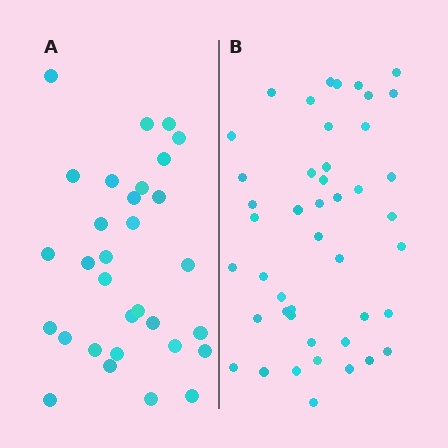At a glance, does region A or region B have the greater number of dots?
Region B (the right region) has more dots.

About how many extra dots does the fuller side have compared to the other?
Region B has approximately 15 more dots than region A.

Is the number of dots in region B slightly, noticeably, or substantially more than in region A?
Region B has substantially more. The ratio is roughly 1.5 to 1.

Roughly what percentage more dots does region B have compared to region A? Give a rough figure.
About 45% more.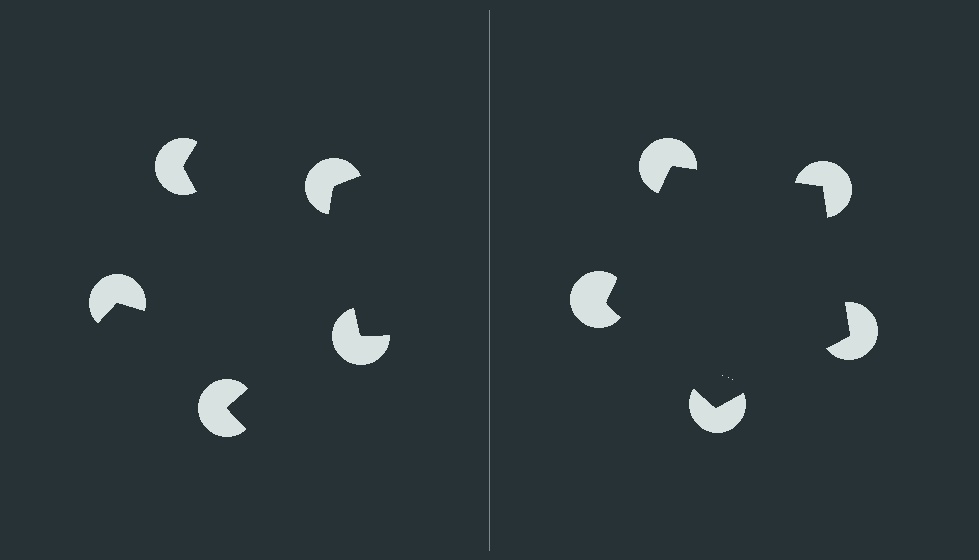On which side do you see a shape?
An illusory pentagon appears on the right side. On the left side the wedge cuts are rotated, so no coherent shape forms.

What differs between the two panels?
The pac-man discs are positioned identically on both sides; only the wedge orientations differ. On the right they align to a pentagon; on the left they are misaligned.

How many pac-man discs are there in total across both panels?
10 — 5 on each side.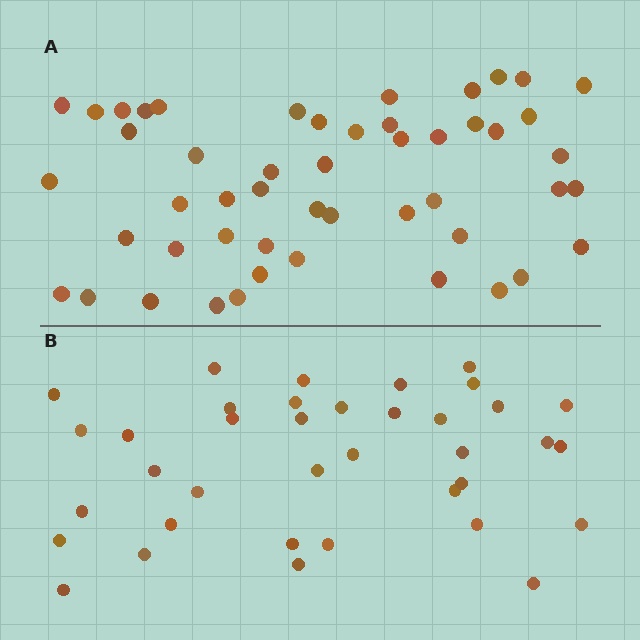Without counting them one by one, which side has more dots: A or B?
Region A (the top region) has more dots.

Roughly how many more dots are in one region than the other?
Region A has approximately 15 more dots than region B.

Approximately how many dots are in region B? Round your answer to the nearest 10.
About 40 dots. (The exact count is 37, which rounds to 40.)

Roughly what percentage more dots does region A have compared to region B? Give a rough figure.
About 35% more.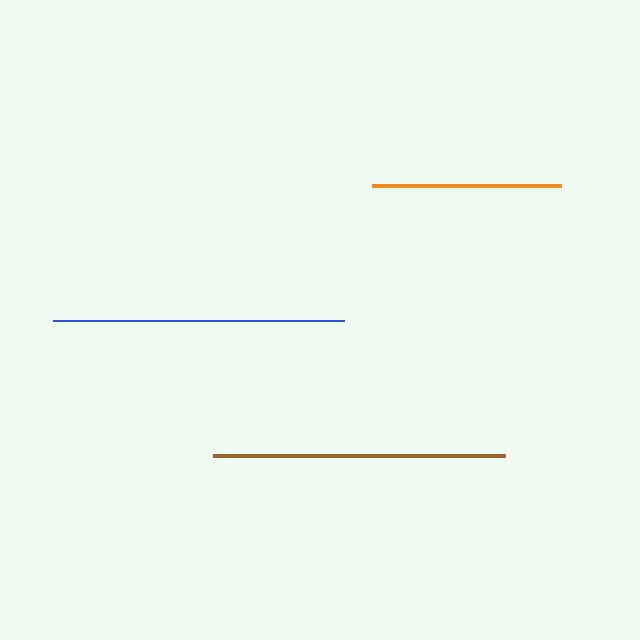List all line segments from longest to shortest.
From longest to shortest: blue, brown, orange.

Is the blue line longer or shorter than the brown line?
The blue line is longer than the brown line.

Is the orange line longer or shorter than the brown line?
The brown line is longer than the orange line.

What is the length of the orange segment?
The orange segment is approximately 189 pixels long.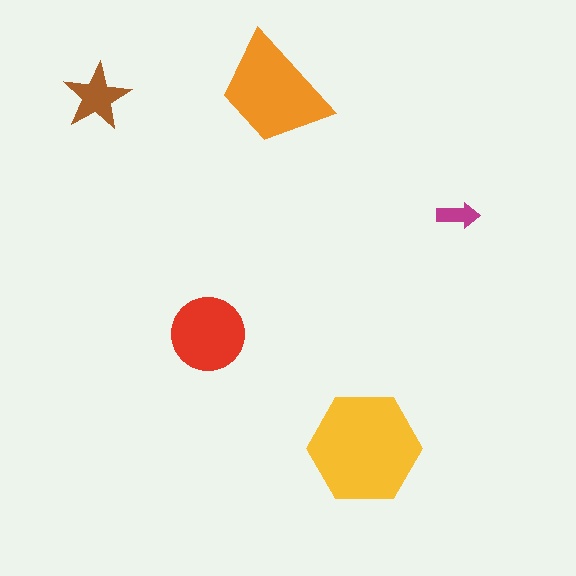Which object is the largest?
The yellow hexagon.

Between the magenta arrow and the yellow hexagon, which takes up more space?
The yellow hexagon.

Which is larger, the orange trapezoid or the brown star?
The orange trapezoid.